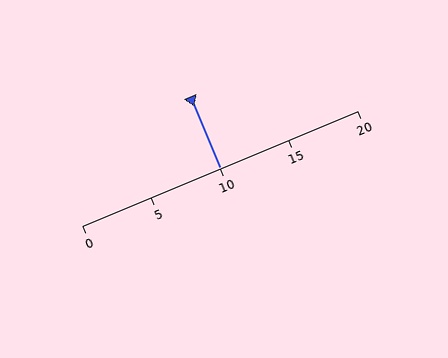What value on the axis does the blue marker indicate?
The marker indicates approximately 10.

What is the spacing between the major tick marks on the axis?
The major ticks are spaced 5 apart.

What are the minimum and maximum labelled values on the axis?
The axis runs from 0 to 20.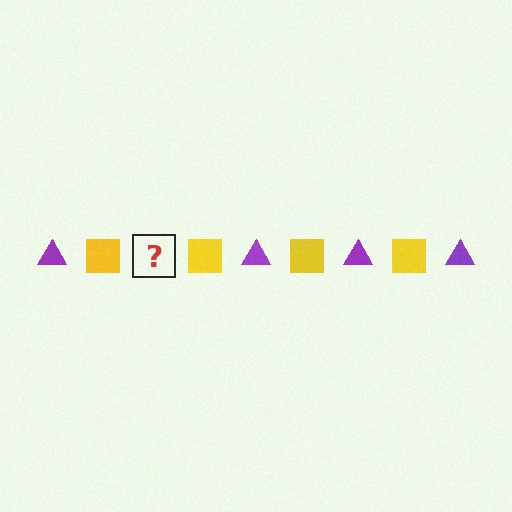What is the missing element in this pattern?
The missing element is a purple triangle.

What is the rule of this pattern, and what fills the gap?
The rule is that the pattern alternates between purple triangle and yellow square. The gap should be filled with a purple triangle.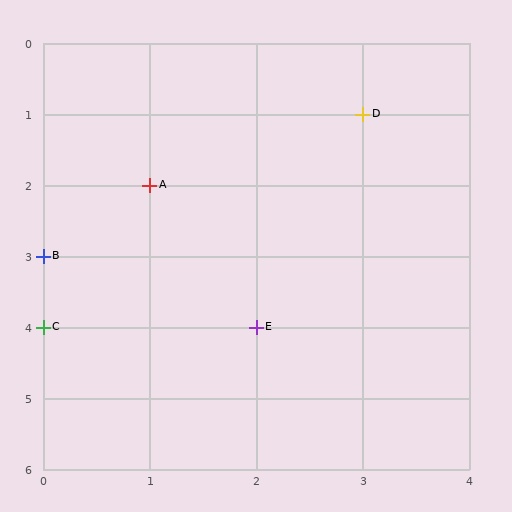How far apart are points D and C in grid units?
Points D and C are 3 columns and 3 rows apart (about 4.2 grid units diagonally).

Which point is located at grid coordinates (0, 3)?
Point B is at (0, 3).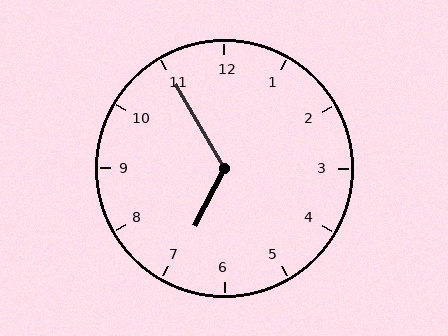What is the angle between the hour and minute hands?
Approximately 122 degrees.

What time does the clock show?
6:55.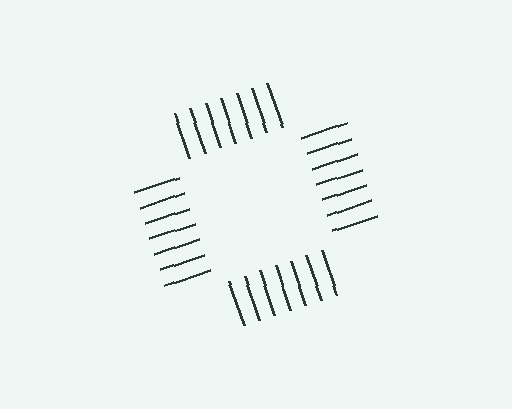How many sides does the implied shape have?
4 sides — the line-ends trace a square.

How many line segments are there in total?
28 — 7 along each of the 4 edges.